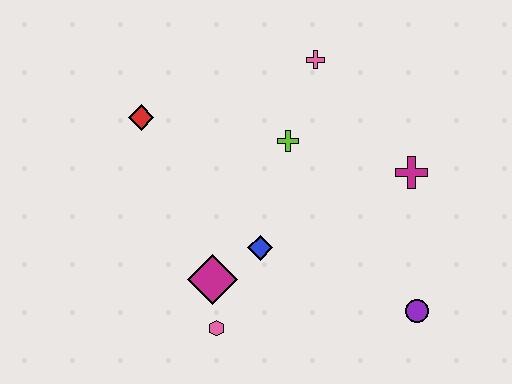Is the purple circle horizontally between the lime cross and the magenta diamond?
No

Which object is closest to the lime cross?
The pink cross is closest to the lime cross.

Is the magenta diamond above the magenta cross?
No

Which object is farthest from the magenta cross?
The red diamond is farthest from the magenta cross.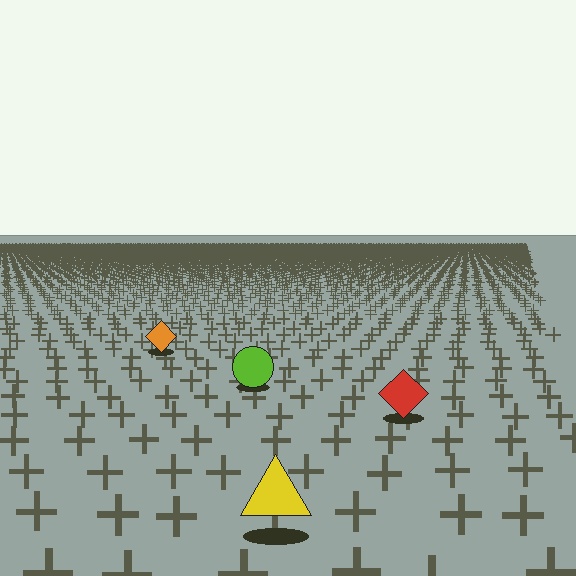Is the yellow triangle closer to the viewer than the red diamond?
Yes. The yellow triangle is closer — you can tell from the texture gradient: the ground texture is coarser near it.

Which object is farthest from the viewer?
The orange diamond is farthest from the viewer. It appears smaller and the ground texture around it is denser.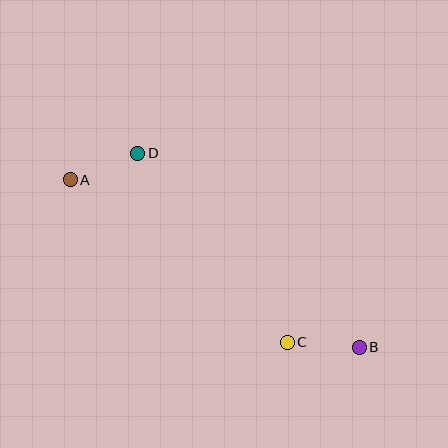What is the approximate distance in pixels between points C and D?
The distance between C and D is approximately 241 pixels.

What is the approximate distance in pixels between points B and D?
The distance between B and D is approximately 294 pixels.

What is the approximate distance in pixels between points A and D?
The distance between A and D is approximately 72 pixels.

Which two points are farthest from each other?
Points A and B are farthest from each other.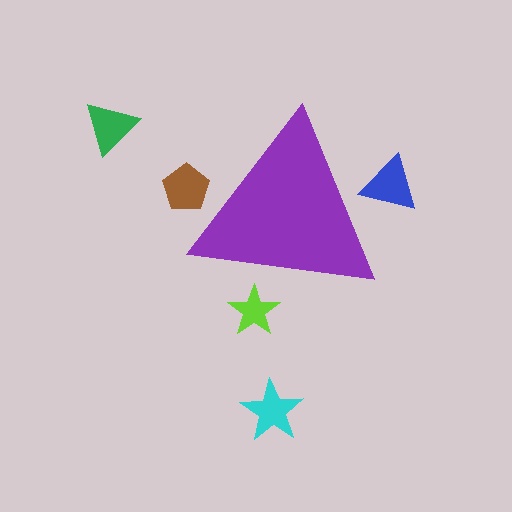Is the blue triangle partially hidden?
Yes, the blue triangle is partially hidden behind the purple triangle.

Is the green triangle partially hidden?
No, the green triangle is fully visible.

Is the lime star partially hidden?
Yes, the lime star is partially hidden behind the purple triangle.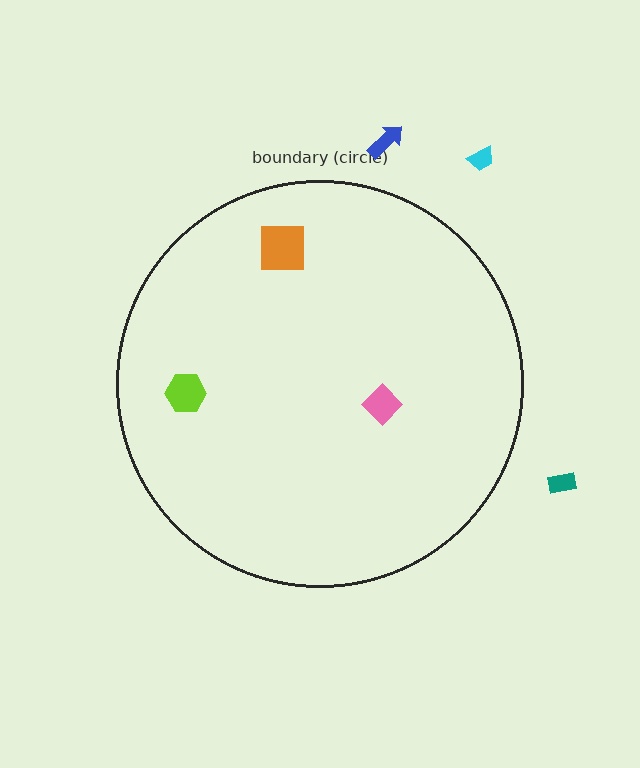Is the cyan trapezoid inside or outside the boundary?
Outside.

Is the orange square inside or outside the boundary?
Inside.